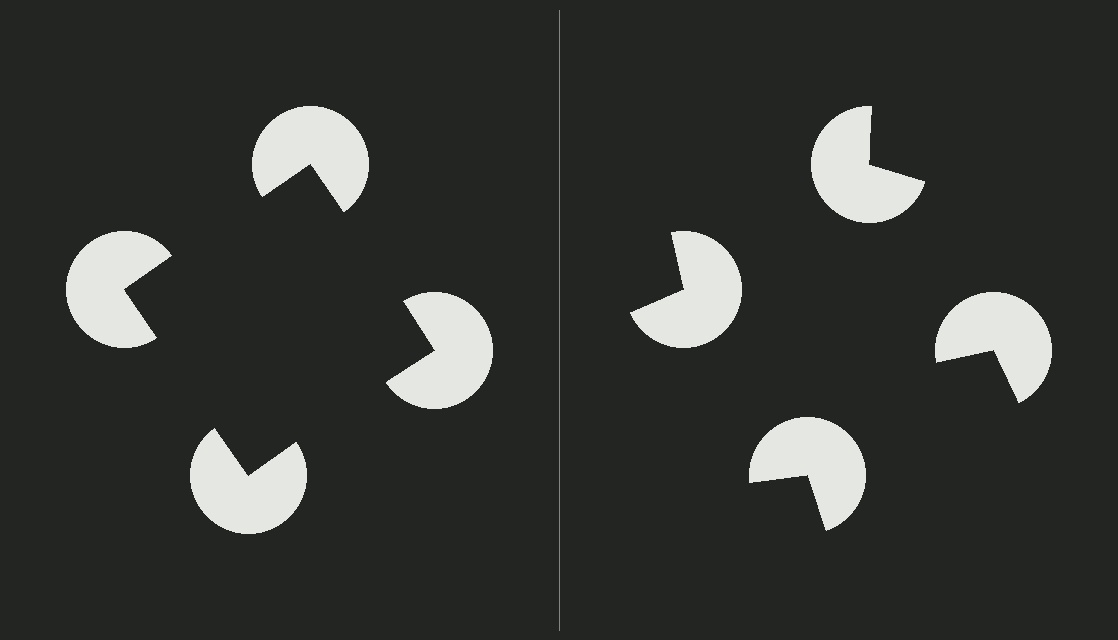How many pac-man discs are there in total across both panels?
8 — 4 on each side.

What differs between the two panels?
The pac-man discs are positioned identically on both sides; only the wedge orientations differ. On the left they align to a square; on the right they are misaligned.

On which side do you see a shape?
An illusory square appears on the left side. On the right side the wedge cuts are rotated, so no coherent shape forms.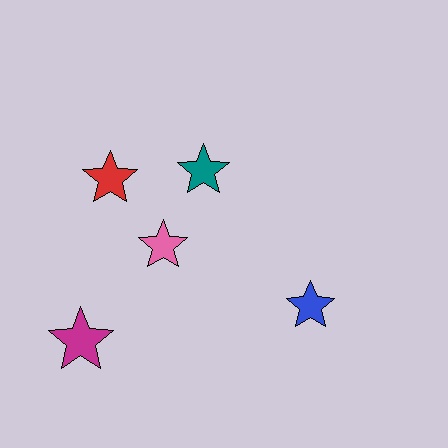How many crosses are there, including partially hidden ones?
There are no crosses.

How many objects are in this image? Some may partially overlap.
There are 5 objects.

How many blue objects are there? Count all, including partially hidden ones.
There is 1 blue object.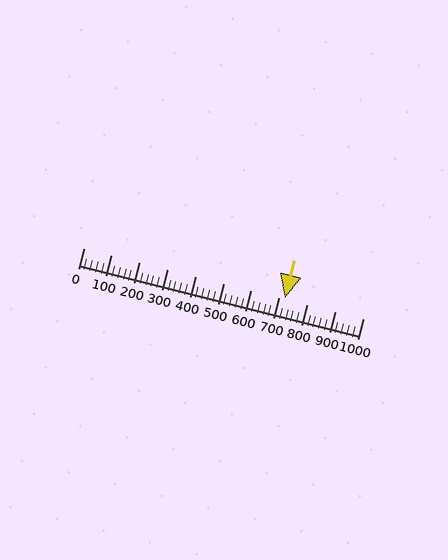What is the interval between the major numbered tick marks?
The major tick marks are spaced 100 units apart.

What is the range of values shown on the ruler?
The ruler shows values from 0 to 1000.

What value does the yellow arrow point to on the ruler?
The yellow arrow points to approximately 720.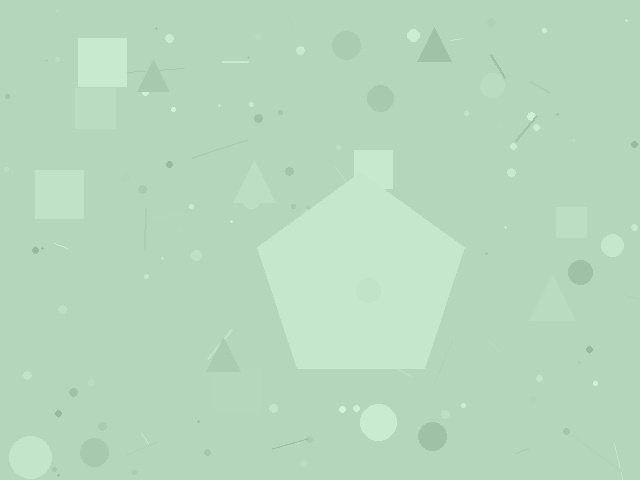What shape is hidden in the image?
A pentagon is hidden in the image.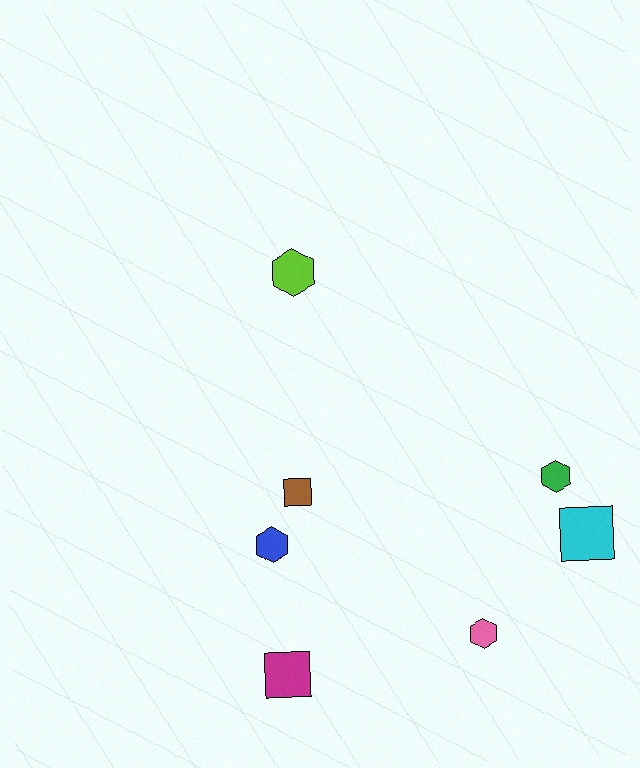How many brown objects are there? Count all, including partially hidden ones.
There is 1 brown object.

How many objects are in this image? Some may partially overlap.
There are 7 objects.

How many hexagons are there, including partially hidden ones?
There are 4 hexagons.